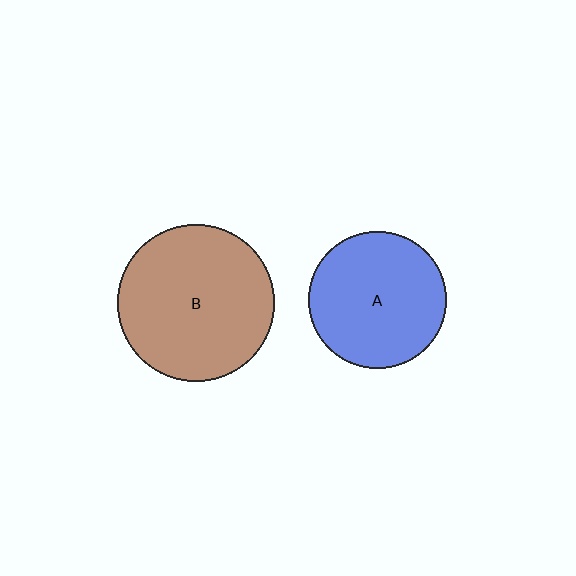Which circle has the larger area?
Circle B (brown).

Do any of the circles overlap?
No, none of the circles overlap.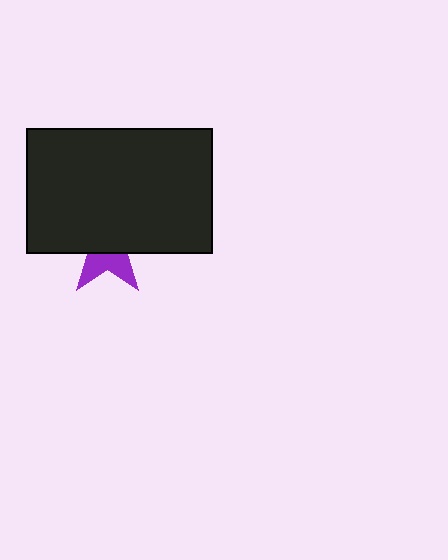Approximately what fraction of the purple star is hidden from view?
Roughly 62% of the purple star is hidden behind the black rectangle.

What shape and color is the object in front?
The object in front is a black rectangle.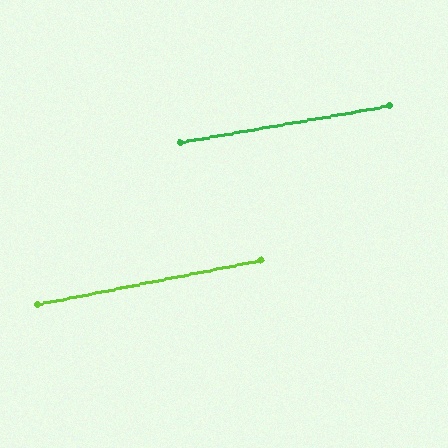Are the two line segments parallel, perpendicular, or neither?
Parallel — their directions differ by only 1.3°.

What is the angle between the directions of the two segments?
Approximately 1 degree.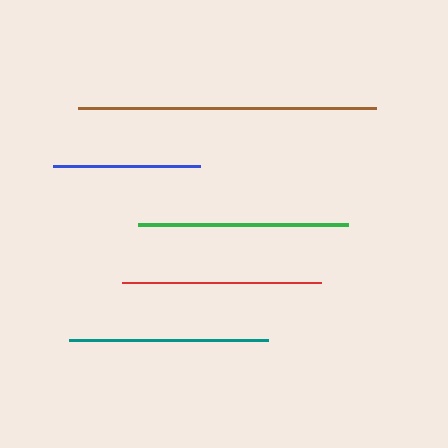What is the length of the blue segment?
The blue segment is approximately 148 pixels long.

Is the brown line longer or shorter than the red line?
The brown line is longer than the red line.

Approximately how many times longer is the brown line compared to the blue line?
The brown line is approximately 2.0 times the length of the blue line.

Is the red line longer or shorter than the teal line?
The red line is longer than the teal line.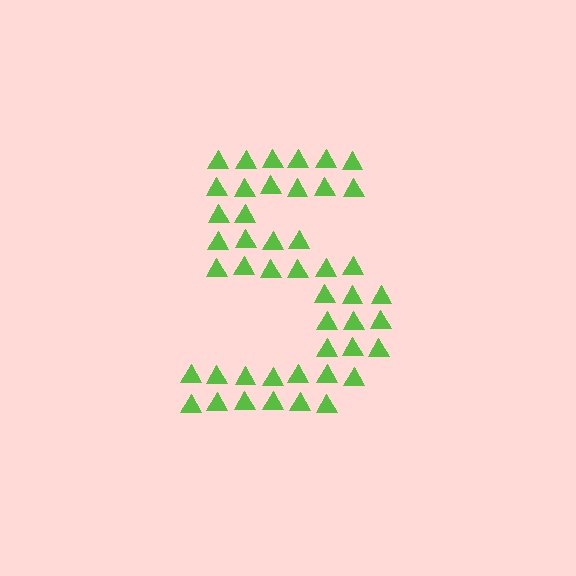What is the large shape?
The large shape is the digit 5.